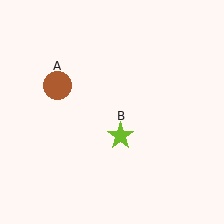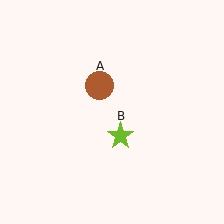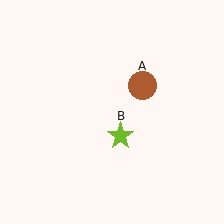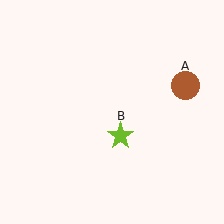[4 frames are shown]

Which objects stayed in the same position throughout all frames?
Lime star (object B) remained stationary.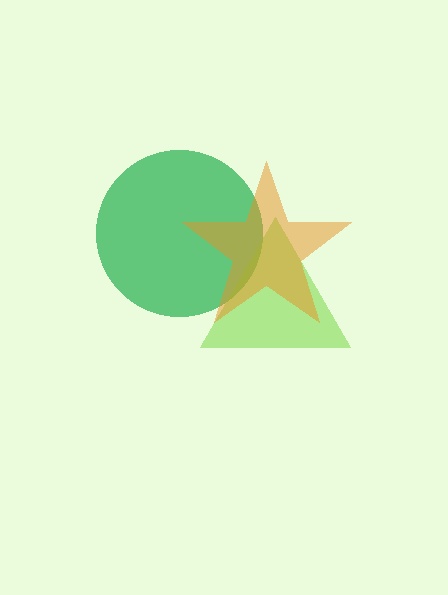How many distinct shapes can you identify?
There are 3 distinct shapes: a green circle, a lime triangle, an orange star.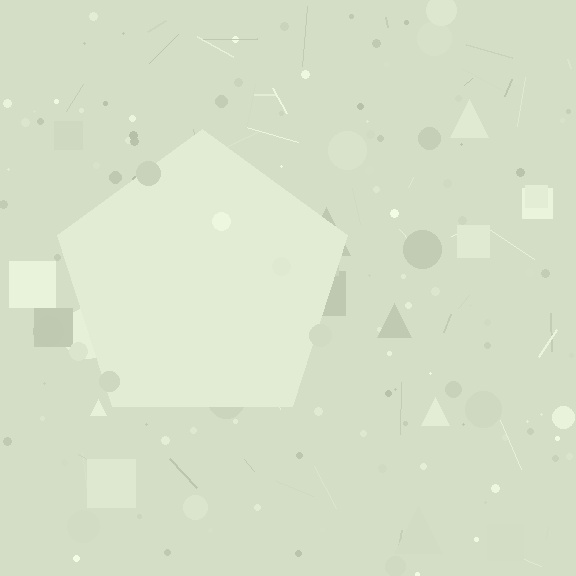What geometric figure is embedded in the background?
A pentagon is embedded in the background.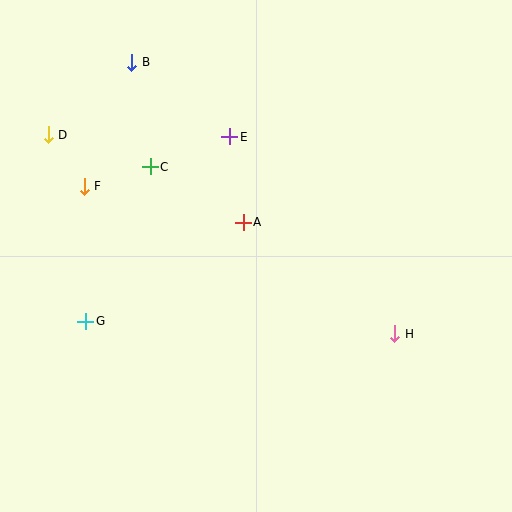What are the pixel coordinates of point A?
Point A is at (243, 222).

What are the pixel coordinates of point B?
Point B is at (132, 62).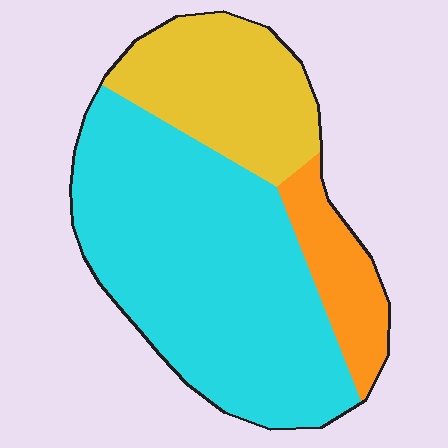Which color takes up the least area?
Orange, at roughly 15%.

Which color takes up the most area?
Cyan, at roughly 60%.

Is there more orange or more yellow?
Yellow.